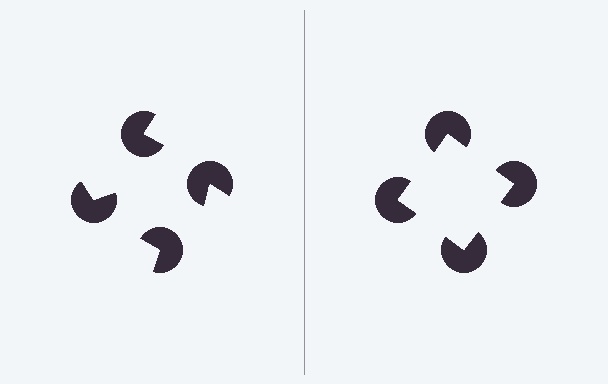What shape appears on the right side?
An illusory square.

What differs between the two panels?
The pac-man discs are positioned identically on both sides; only the wedge orientations differ. On the right they align to a square; on the left they are misaligned.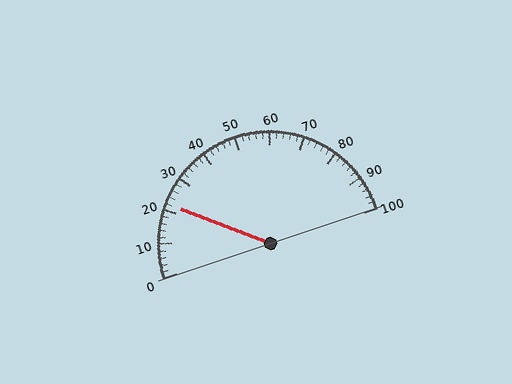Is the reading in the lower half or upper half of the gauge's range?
The reading is in the lower half of the range (0 to 100).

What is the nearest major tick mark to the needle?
The nearest major tick mark is 20.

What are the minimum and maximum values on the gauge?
The gauge ranges from 0 to 100.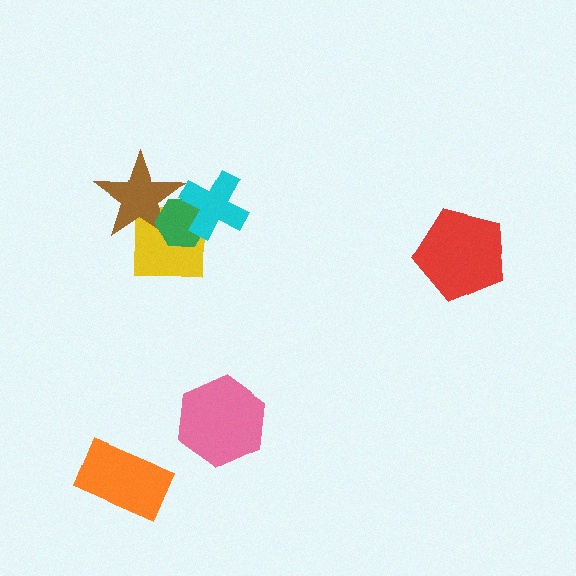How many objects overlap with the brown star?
2 objects overlap with the brown star.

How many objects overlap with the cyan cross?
2 objects overlap with the cyan cross.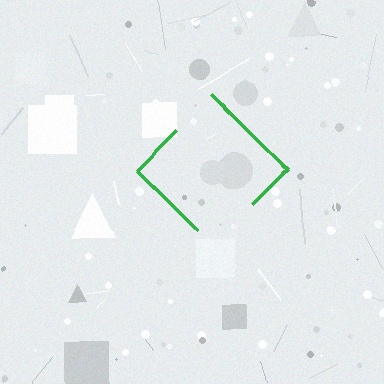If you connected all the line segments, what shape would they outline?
They would outline a diamond.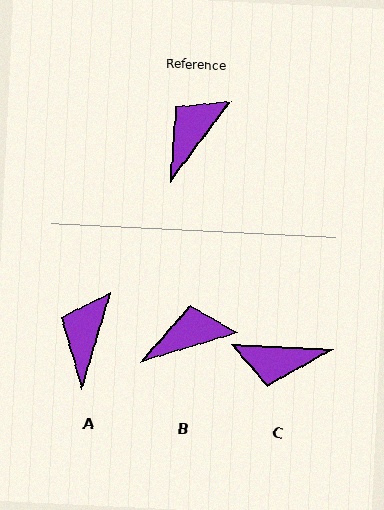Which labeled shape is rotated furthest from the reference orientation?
C, about 124 degrees away.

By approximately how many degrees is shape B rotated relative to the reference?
Approximately 36 degrees clockwise.